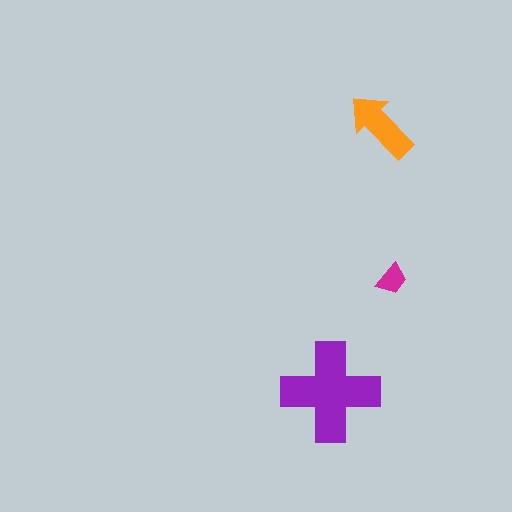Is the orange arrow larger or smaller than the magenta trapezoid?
Larger.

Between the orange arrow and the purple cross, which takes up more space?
The purple cross.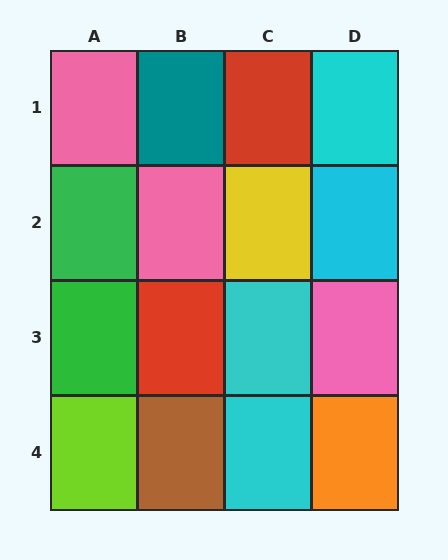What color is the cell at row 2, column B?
Pink.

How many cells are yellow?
1 cell is yellow.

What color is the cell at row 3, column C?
Cyan.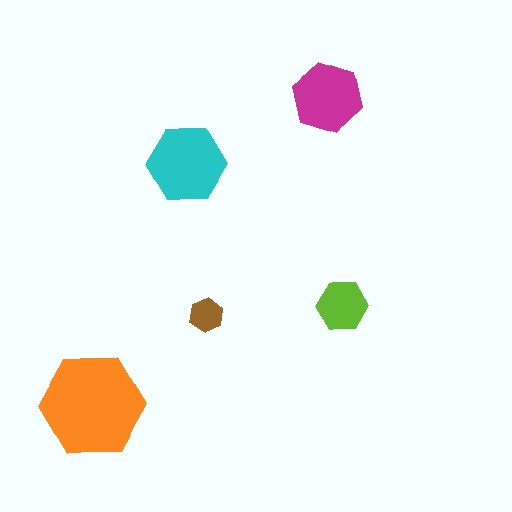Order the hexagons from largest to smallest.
the orange one, the cyan one, the magenta one, the lime one, the brown one.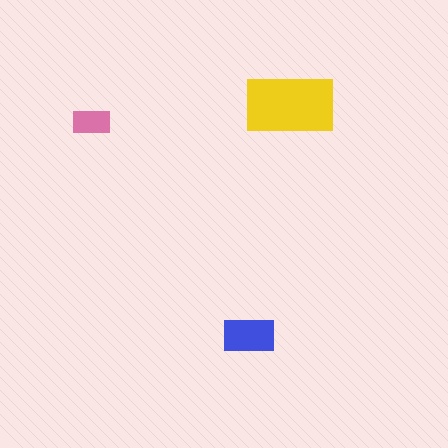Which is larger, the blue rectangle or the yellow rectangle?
The yellow one.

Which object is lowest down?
The blue rectangle is bottommost.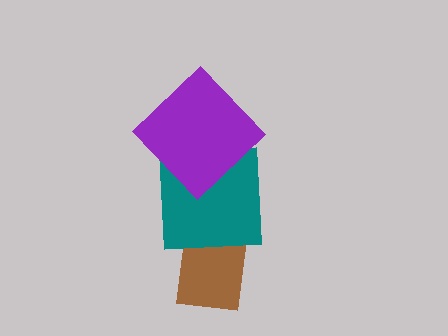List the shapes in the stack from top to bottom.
From top to bottom: the purple diamond, the teal square, the brown rectangle.